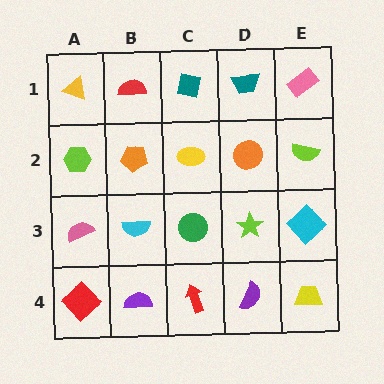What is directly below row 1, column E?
A lime semicircle.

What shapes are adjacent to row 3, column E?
A lime semicircle (row 2, column E), a yellow trapezoid (row 4, column E), a lime star (row 3, column D).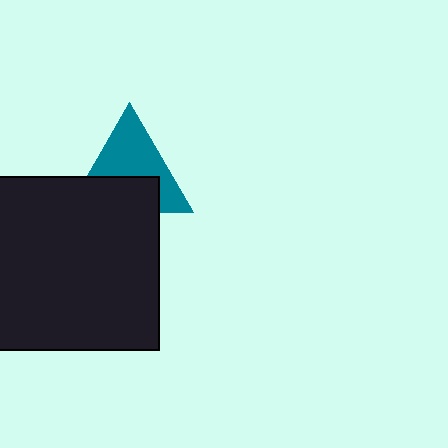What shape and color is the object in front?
The object in front is a black square.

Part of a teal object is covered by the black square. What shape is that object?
It is a triangle.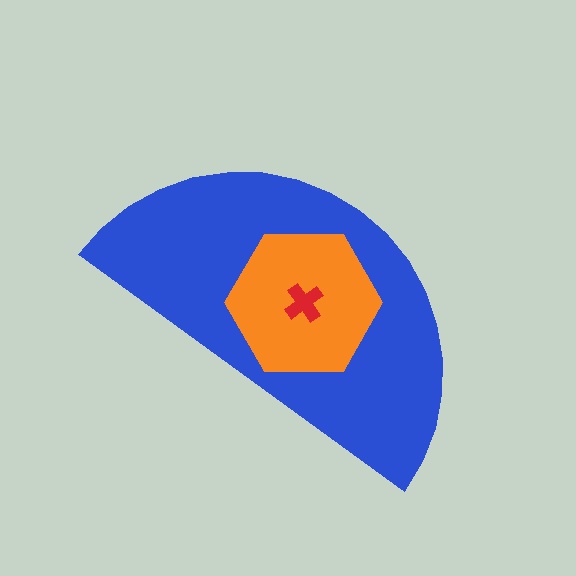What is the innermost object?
The red cross.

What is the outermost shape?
The blue semicircle.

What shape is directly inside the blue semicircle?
The orange hexagon.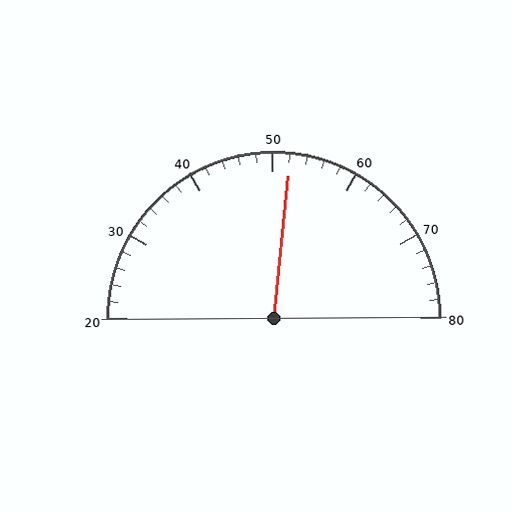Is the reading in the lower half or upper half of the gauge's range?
The reading is in the upper half of the range (20 to 80).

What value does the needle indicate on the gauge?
The needle indicates approximately 52.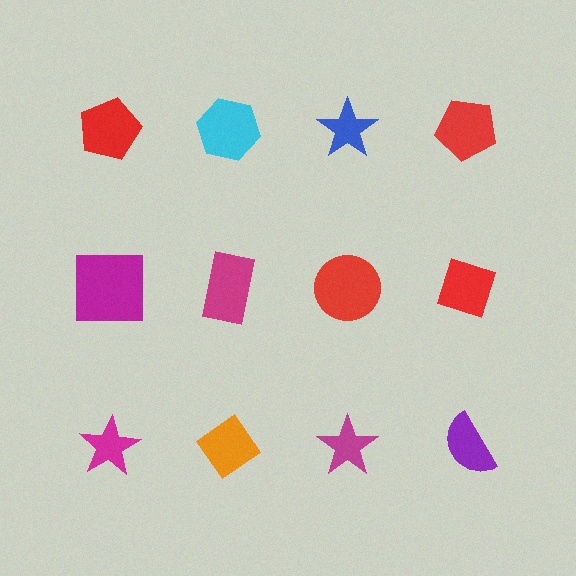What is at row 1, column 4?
A red pentagon.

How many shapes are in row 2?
4 shapes.